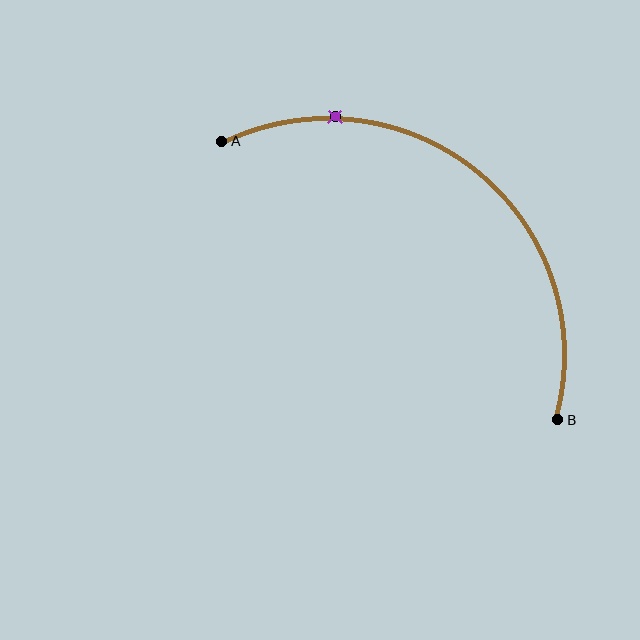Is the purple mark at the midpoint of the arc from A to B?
No. The purple mark lies on the arc but is closer to endpoint A. The arc midpoint would be at the point on the curve equidistant along the arc from both A and B.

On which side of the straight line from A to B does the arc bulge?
The arc bulges above and to the right of the straight line connecting A and B.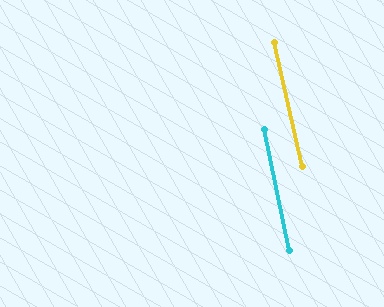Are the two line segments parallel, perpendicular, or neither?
Parallel — their directions differ by only 0.9°.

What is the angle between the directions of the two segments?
Approximately 1 degree.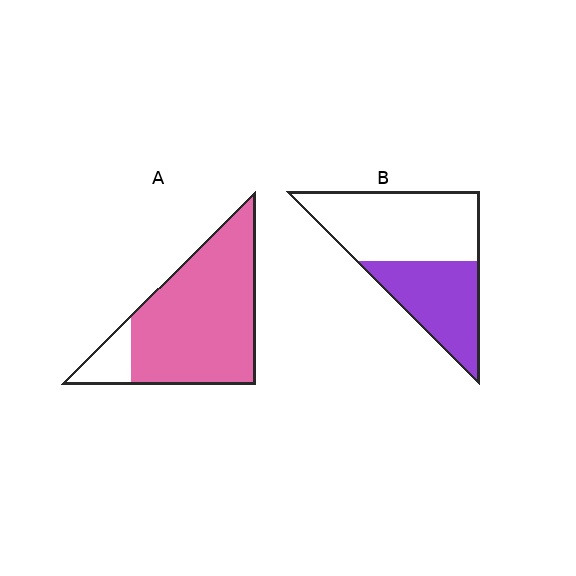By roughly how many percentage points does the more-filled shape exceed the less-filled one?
By roughly 45 percentage points (A over B).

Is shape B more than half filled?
No.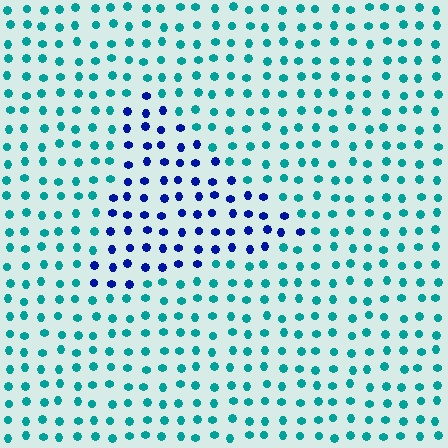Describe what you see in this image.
The image is filled with small teal elements in a uniform arrangement. A triangle-shaped region is visible where the elements are tinted to a slightly different hue, forming a subtle color boundary.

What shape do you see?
I see a triangle.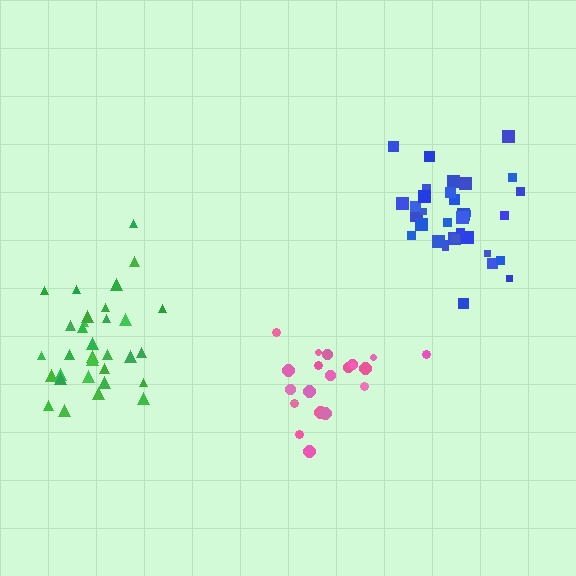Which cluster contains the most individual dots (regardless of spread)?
Blue (34).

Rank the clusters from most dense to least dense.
blue, green, pink.